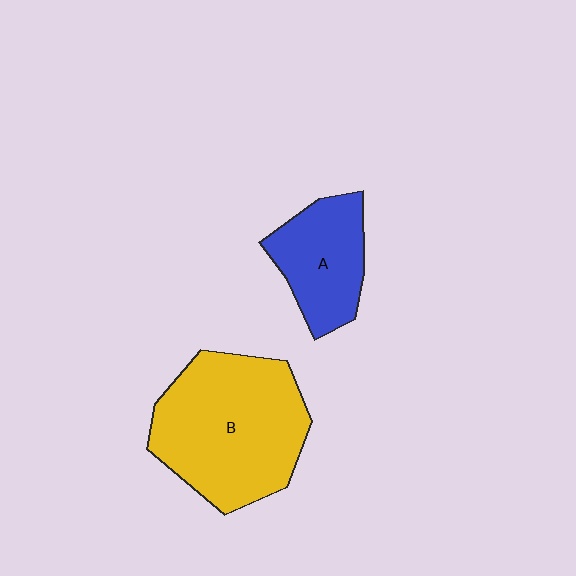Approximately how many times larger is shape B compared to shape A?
Approximately 1.9 times.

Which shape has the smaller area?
Shape A (blue).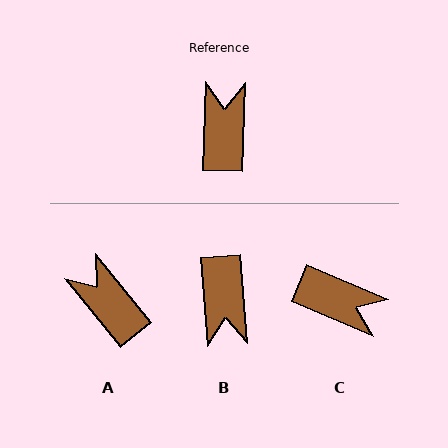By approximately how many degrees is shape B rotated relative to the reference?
Approximately 173 degrees clockwise.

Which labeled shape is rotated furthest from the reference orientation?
B, about 173 degrees away.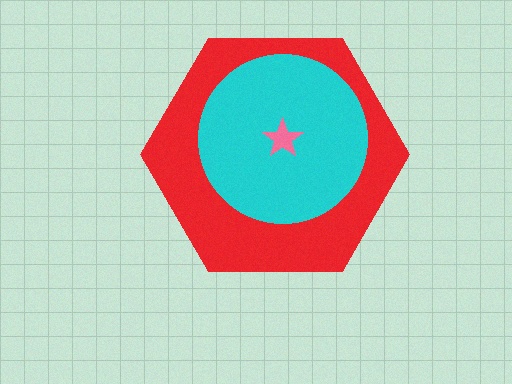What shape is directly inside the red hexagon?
The cyan circle.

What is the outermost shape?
The red hexagon.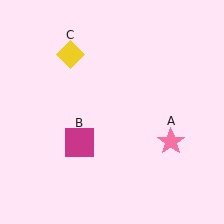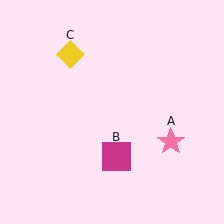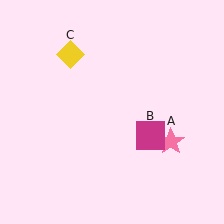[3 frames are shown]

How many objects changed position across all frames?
1 object changed position: magenta square (object B).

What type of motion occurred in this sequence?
The magenta square (object B) rotated counterclockwise around the center of the scene.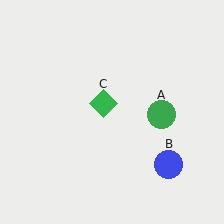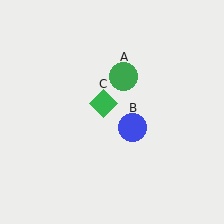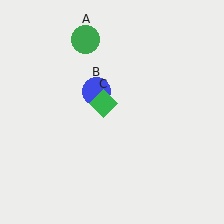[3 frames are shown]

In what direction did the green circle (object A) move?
The green circle (object A) moved up and to the left.